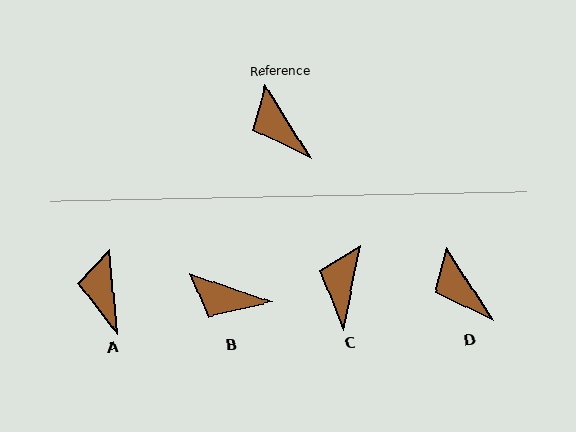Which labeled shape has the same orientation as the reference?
D.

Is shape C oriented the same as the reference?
No, it is off by about 43 degrees.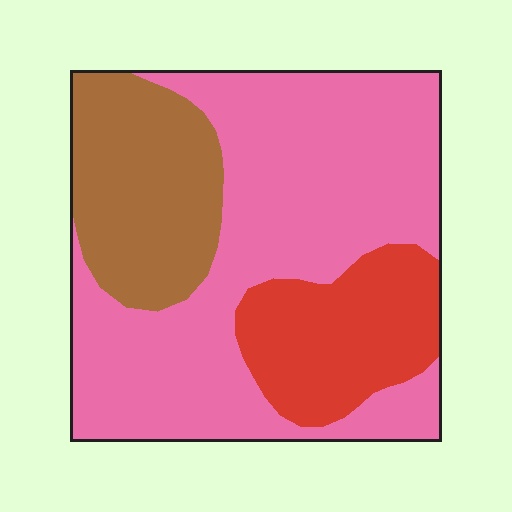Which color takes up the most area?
Pink, at roughly 60%.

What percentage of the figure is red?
Red covers 19% of the figure.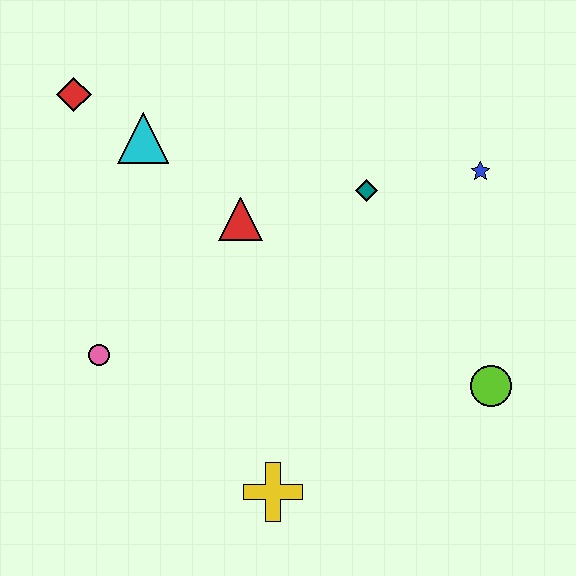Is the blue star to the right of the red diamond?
Yes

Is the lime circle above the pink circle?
No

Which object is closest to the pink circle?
The red triangle is closest to the pink circle.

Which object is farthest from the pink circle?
The blue star is farthest from the pink circle.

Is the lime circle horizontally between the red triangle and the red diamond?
No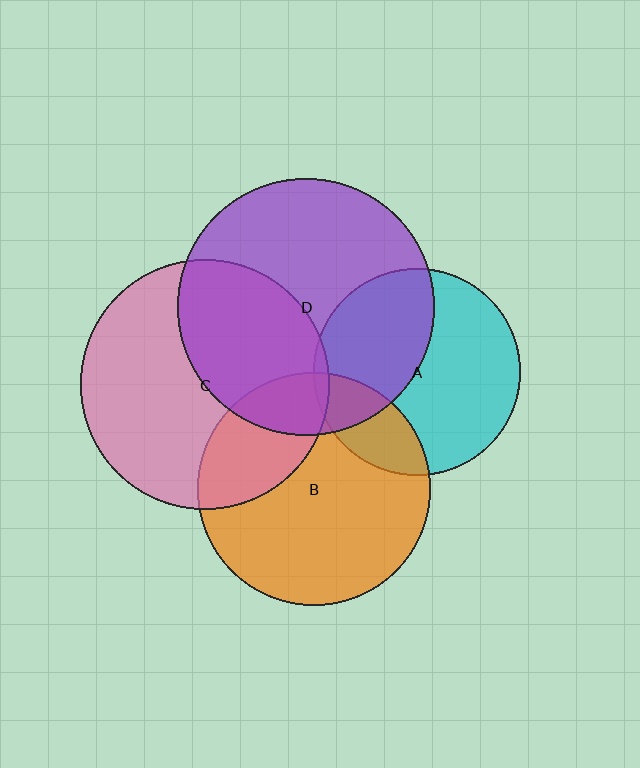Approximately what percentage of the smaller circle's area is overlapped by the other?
Approximately 5%.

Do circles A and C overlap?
Yes.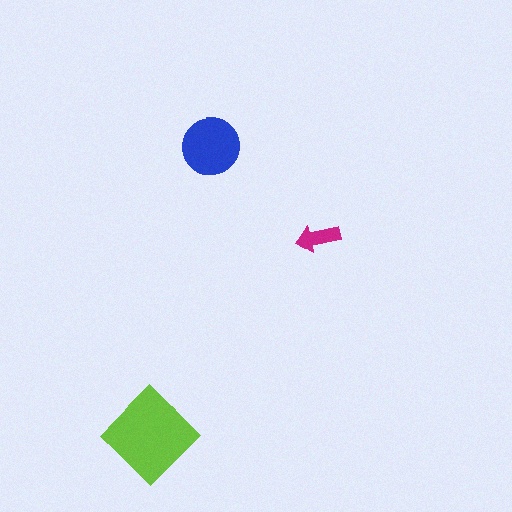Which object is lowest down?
The lime diamond is bottommost.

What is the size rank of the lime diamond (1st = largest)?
1st.